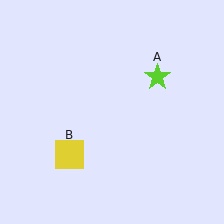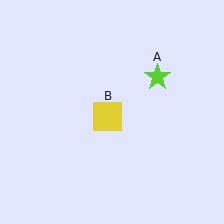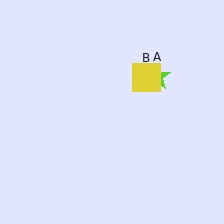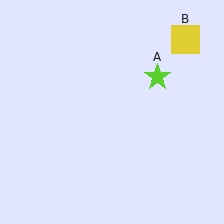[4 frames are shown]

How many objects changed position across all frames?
1 object changed position: yellow square (object B).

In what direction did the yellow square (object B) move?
The yellow square (object B) moved up and to the right.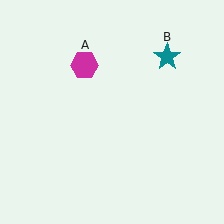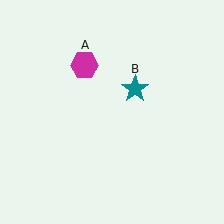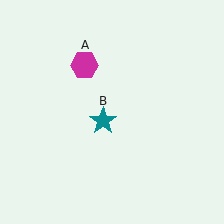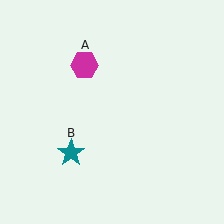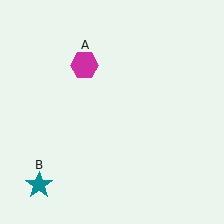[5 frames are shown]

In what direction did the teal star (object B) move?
The teal star (object B) moved down and to the left.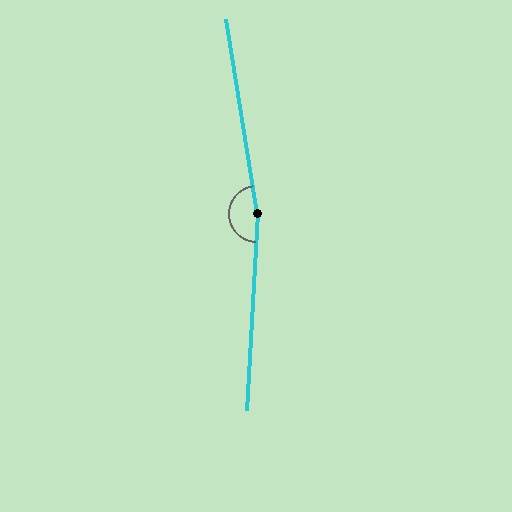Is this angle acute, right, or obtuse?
It is obtuse.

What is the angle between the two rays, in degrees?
Approximately 168 degrees.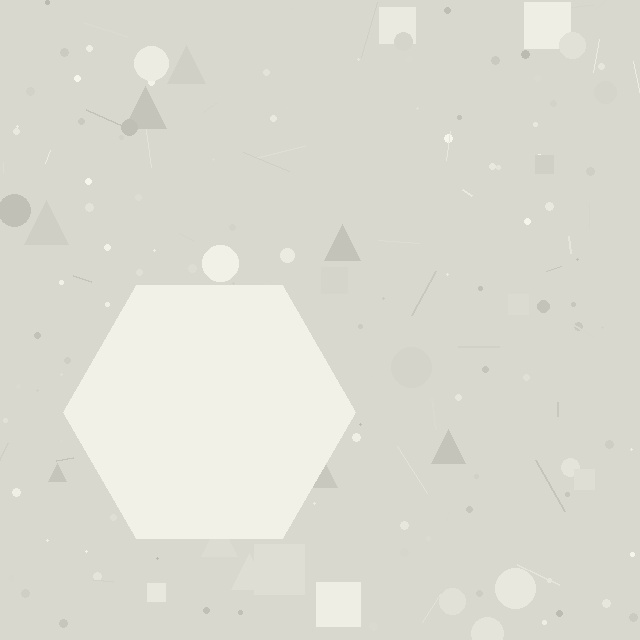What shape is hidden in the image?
A hexagon is hidden in the image.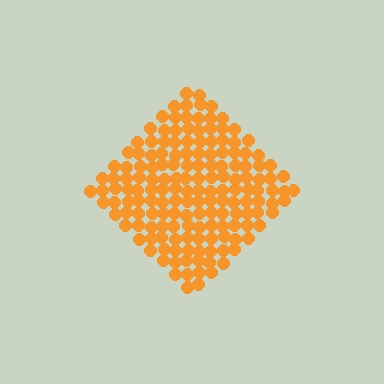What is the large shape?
The large shape is a diamond.